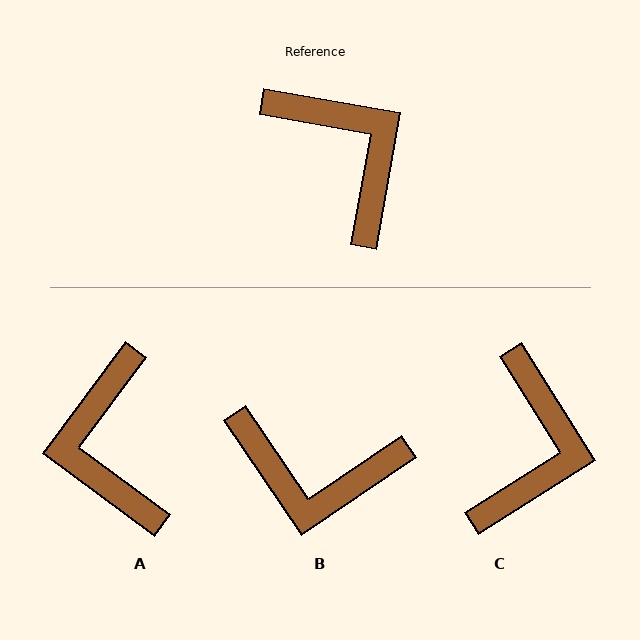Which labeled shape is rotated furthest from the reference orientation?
A, about 154 degrees away.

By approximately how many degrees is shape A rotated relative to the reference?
Approximately 154 degrees counter-clockwise.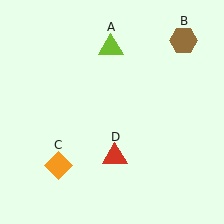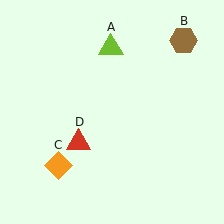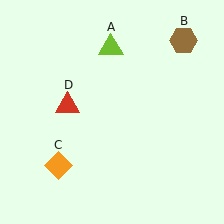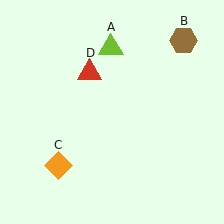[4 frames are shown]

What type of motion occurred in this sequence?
The red triangle (object D) rotated clockwise around the center of the scene.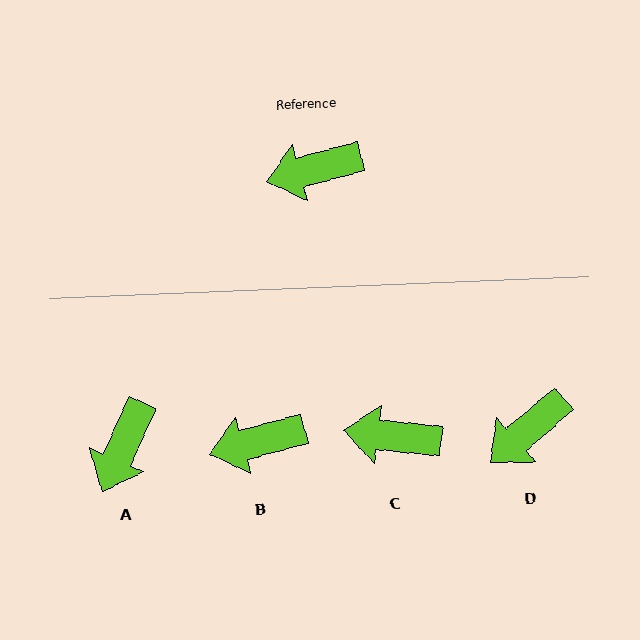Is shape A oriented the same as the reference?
No, it is off by about 51 degrees.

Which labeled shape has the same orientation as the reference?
B.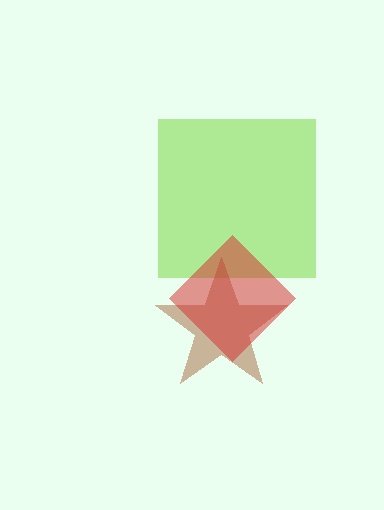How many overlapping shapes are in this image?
There are 3 overlapping shapes in the image.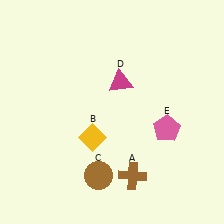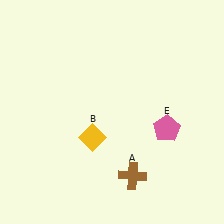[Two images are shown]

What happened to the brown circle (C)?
The brown circle (C) was removed in Image 2. It was in the bottom-left area of Image 1.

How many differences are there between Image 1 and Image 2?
There are 2 differences between the two images.